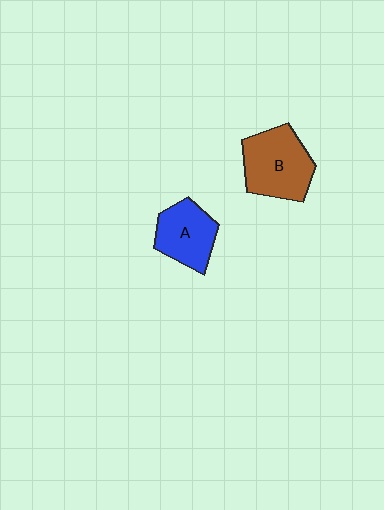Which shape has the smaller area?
Shape A (blue).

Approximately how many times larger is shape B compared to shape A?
Approximately 1.3 times.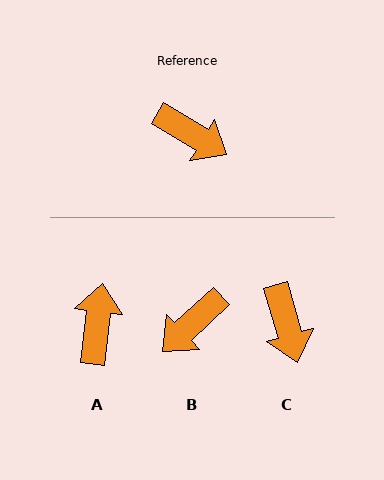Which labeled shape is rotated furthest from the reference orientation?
A, about 114 degrees away.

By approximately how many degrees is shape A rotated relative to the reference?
Approximately 114 degrees counter-clockwise.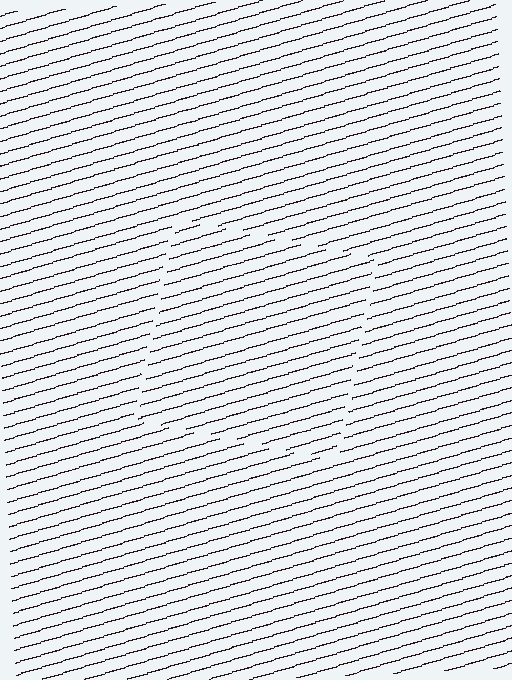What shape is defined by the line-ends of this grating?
An illusory square. The interior of the shape contains the same grating, shifted by half a period — the contour is defined by the phase discontinuity where line-ends from the inner and outer gratings abut.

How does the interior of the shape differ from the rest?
The interior of the shape contains the same grating, shifted by half a period — the contour is defined by the phase discontinuity where line-ends from the inner and outer gratings abut.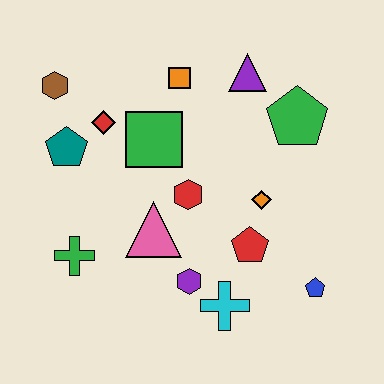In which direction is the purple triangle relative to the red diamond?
The purple triangle is to the right of the red diamond.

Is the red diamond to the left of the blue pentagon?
Yes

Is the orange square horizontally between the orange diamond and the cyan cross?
No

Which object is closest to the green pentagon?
The purple triangle is closest to the green pentagon.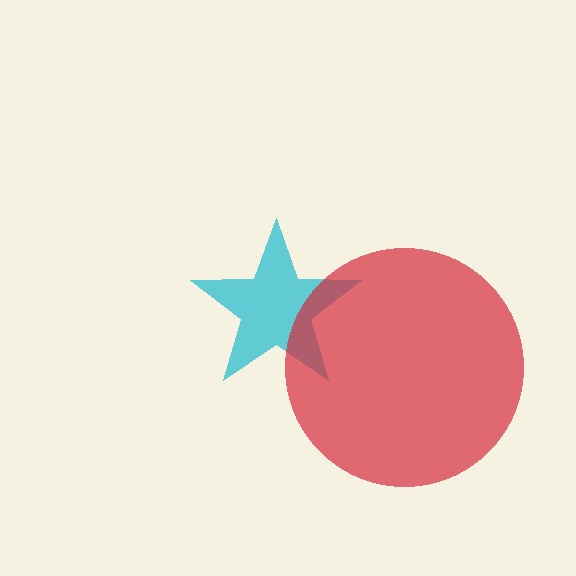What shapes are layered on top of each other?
The layered shapes are: a cyan star, a red circle.